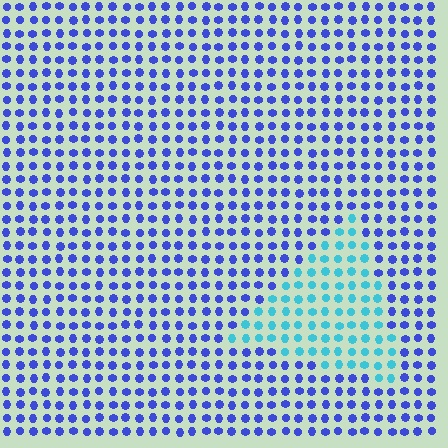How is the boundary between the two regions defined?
The boundary is defined purely by a slight shift in hue (about 48 degrees). Spacing, size, and orientation are identical on both sides.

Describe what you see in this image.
The image is filled with small blue elements in a uniform arrangement. A triangle-shaped region is visible where the elements are tinted to a slightly different hue, forming a subtle color boundary.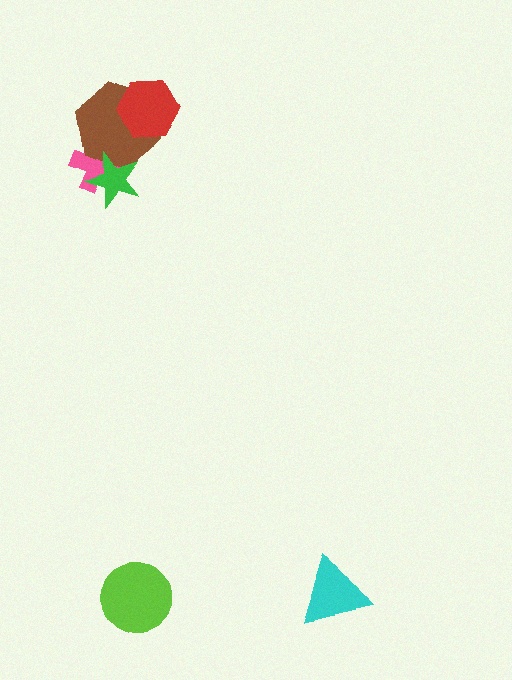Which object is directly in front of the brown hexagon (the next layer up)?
The red hexagon is directly in front of the brown hexagon.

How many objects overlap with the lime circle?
0 objects overlap with the lime circle.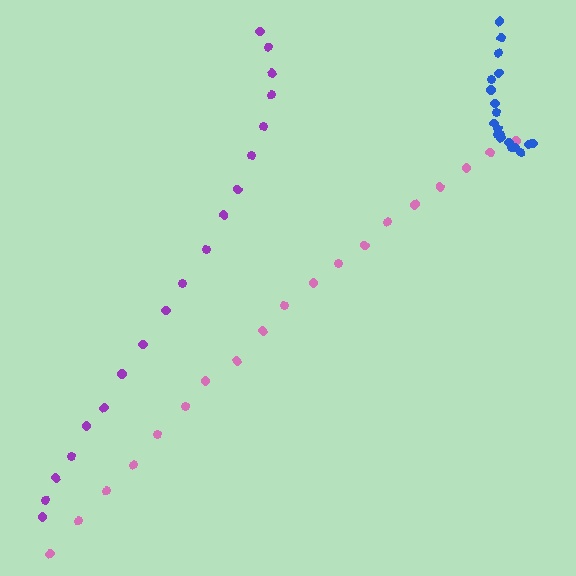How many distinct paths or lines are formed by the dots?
There are 3 distinct paths.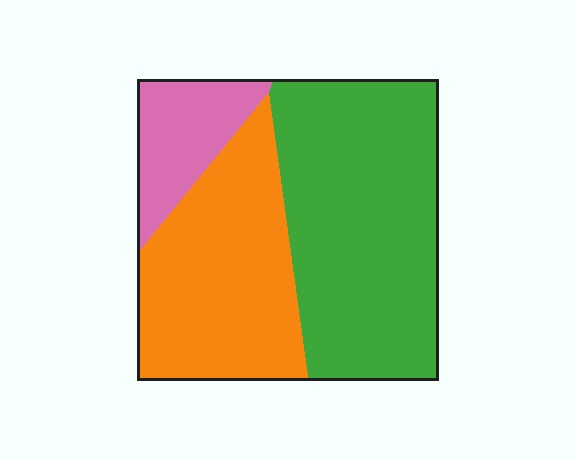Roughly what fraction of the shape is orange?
Orange takes up about three eighths (3/8) of the shape.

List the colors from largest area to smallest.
From largest to smallest: green, orange, pink.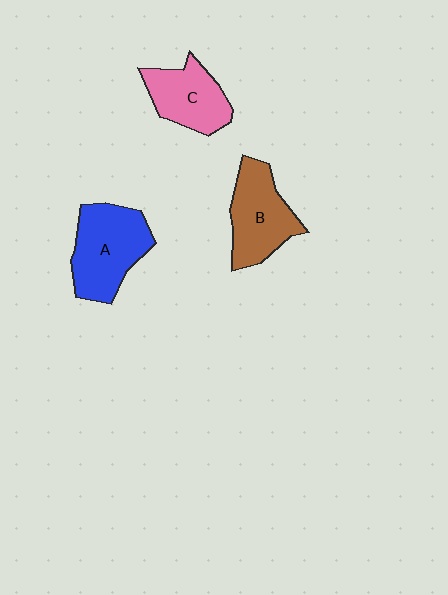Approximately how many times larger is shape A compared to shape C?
Approximately 1.3 times.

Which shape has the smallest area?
Shape C (pink).